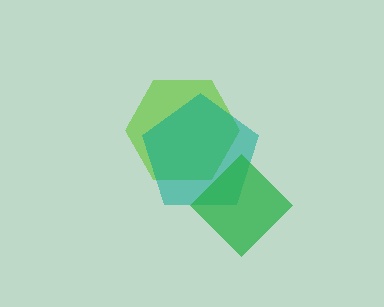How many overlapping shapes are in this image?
There are 3 overlapping shapes in the image.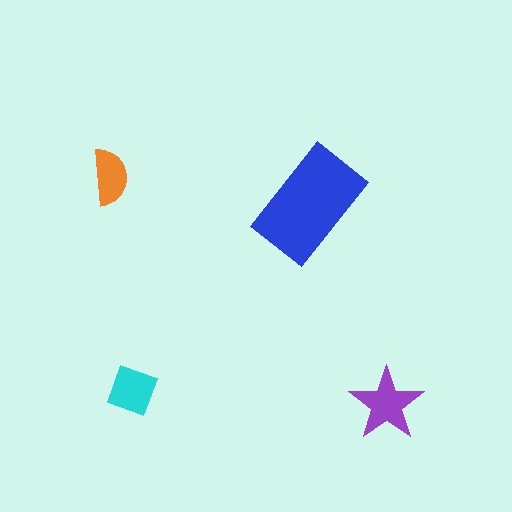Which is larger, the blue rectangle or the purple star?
The blue rectangle.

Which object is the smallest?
The orange semicircle.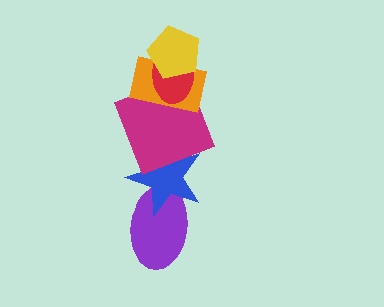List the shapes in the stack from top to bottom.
From top to bottom: the yellow pentagon, the red ellipse, the orange rectangle, the magenta square, the blue star, the purple ellipse.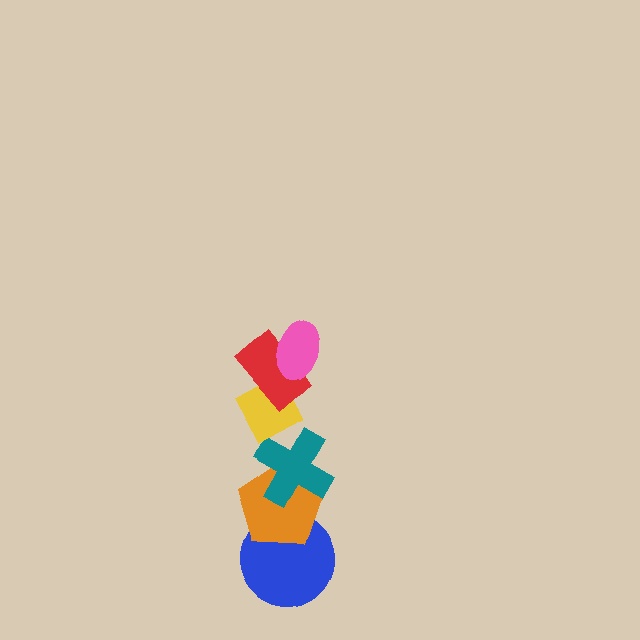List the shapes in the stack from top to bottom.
From top to bottom: the pink ellipse, the red rectangle, the yellow diamond, the teal cross, the orange pentagon, the blue circle.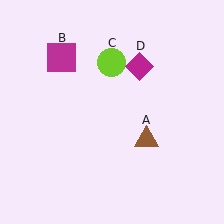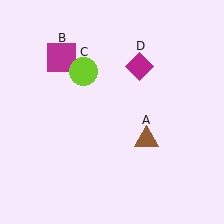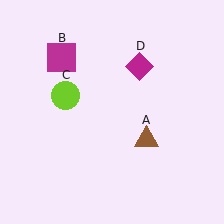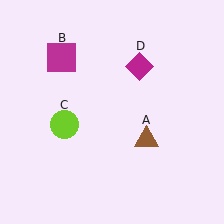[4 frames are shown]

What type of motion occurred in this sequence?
The lime circle (object C) rotated counterclockwise around the center of the scene.